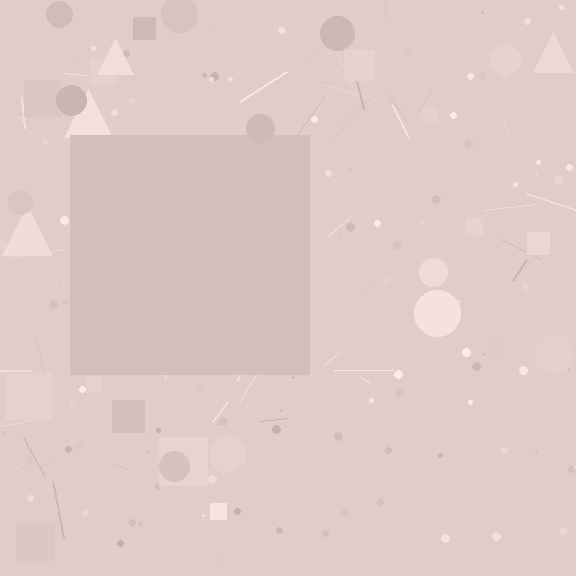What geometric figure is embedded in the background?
A square is embedded in the background.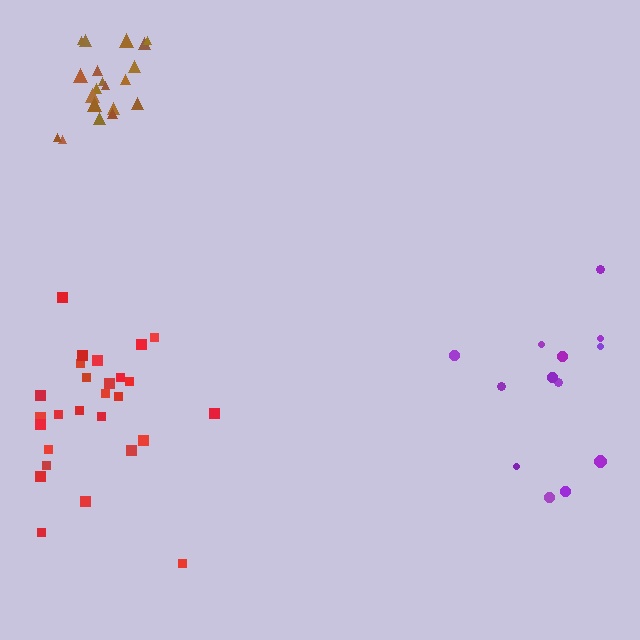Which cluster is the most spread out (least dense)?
Purple.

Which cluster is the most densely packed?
Brown.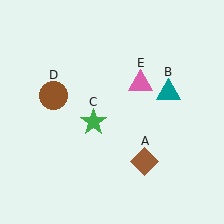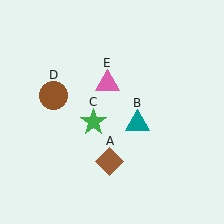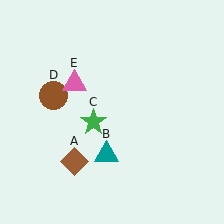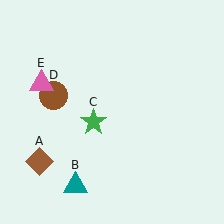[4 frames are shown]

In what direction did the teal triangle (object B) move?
The teal triangle (object B) moved down and to the left.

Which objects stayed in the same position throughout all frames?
Green star (object C) and brown circle (object D) remained stationary.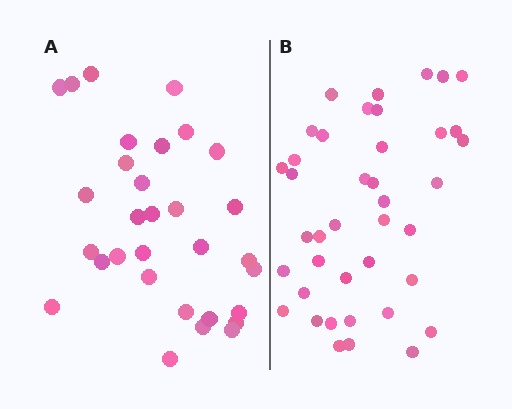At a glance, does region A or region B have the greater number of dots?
Region B (the right region) has more dots.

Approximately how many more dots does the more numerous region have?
Region B has roughly 8 or so more dots than region A.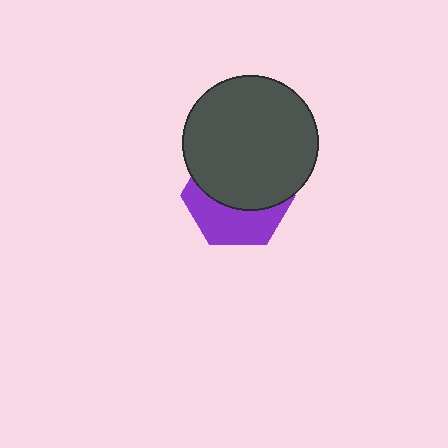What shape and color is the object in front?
The object in front is a dark gray circle.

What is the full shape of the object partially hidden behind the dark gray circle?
The partially hidden object is a purple hexagon.